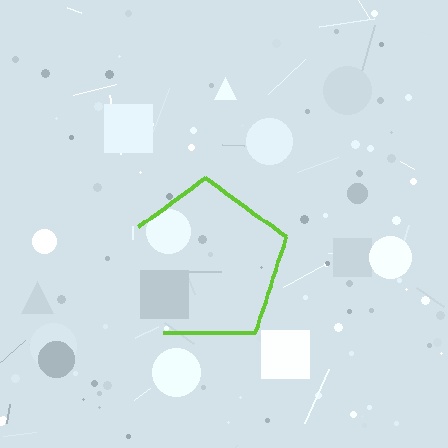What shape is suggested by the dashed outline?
The dashed outline suggests a pentagon.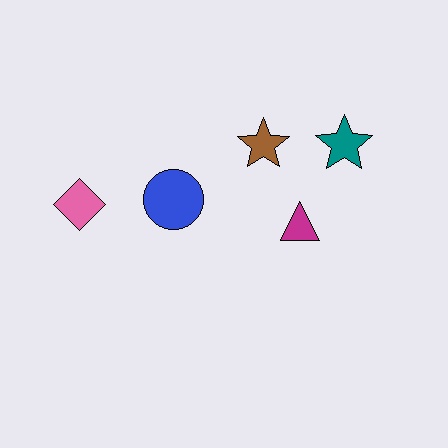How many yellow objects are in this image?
There are no yellow objects.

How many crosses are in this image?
There are no crosses.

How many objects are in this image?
There are 5 objects.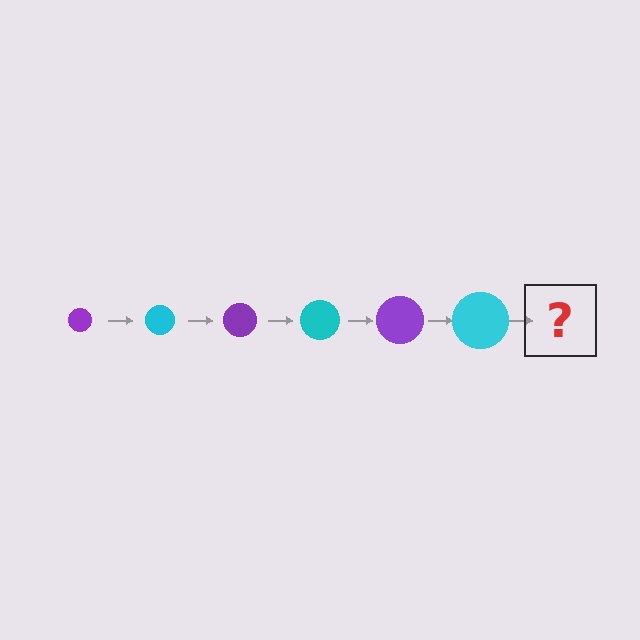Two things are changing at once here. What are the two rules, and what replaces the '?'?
The two rules are that the circle grows larger each step and the color cycles through purple and cyan. The '?' should be a purple circle, larger than the previous one.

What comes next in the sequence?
The next element should be a purple circle, larger than the previous one.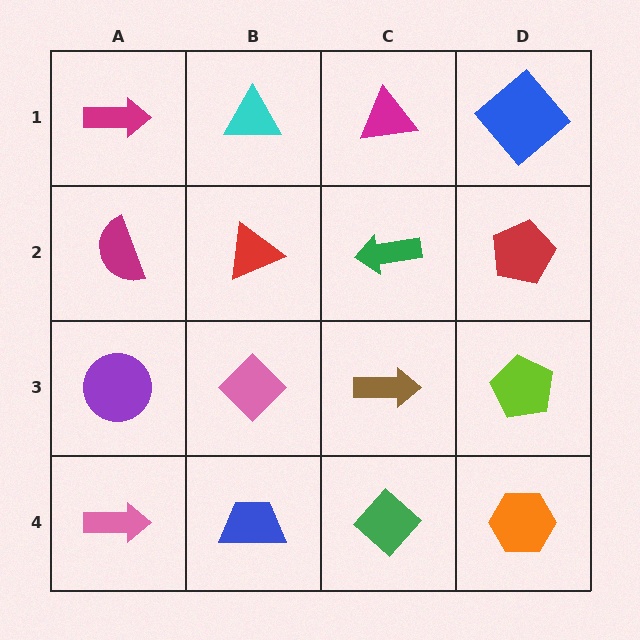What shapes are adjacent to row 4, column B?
A pink diamond (row 3, column B), a pink arrow (row 4, column A), a green diamond (row 4, column C).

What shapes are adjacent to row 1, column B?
A red triangle (row 2, column B), a magenta arrow (row 1, column A), a magenta triangle (row 1, column C).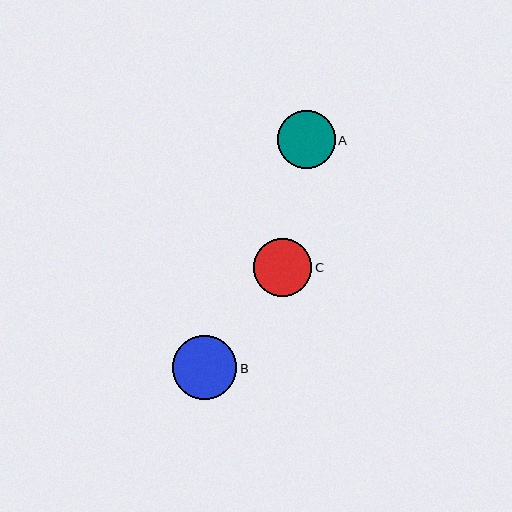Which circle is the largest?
Circle B is the largest with a size of approximately 64 pixels.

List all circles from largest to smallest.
From largest to smallest: B, C, A.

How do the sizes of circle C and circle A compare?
Circle C and circle A are approximately the same size.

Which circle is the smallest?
Circle A is the smallest with a size of approximately 58 pixels.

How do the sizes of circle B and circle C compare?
Circle B and circle C are approximately the same size.